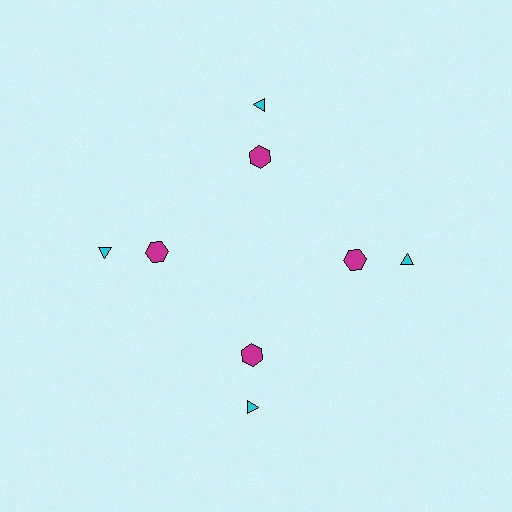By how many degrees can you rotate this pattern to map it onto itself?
The pattern maps onto itself every 90 degrees of rotation.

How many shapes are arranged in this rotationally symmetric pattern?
There are 8 shapes, arranged in 4 groups of 2.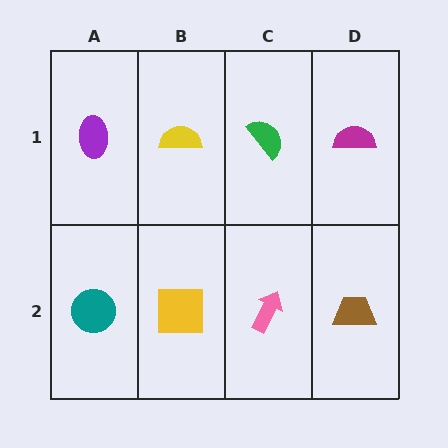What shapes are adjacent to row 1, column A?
A teal circle (row 2, column A), a yellow semicircle (row 1, column B).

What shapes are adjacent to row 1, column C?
A pink arrow (row 2, column C), a yellow semicircle (row 1, column B), a magenta semicircle (row 1, column D).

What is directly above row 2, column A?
A purple ellipse.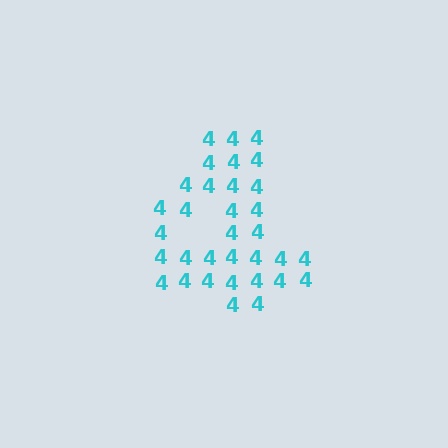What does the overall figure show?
The overall figure shows the digit 4.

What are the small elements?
The small elements are digit 4's.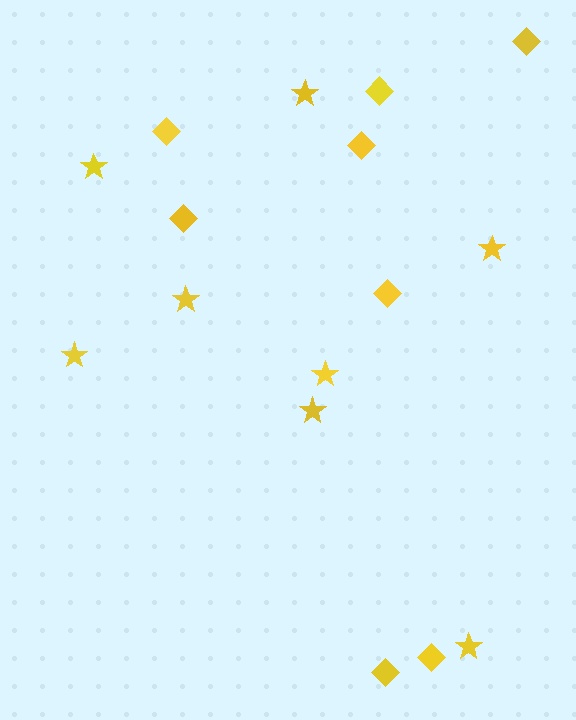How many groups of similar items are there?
There are 2 groups: one group of stars (8) and one group of diamonds (8).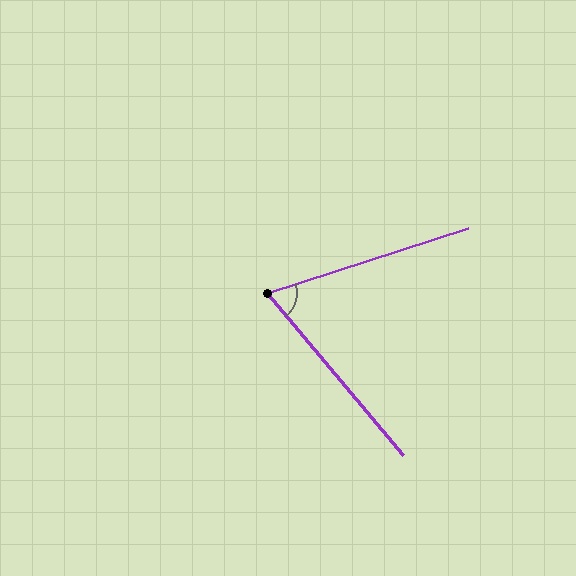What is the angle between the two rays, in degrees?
Approximately 68 degrees.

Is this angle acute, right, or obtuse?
It is acute.